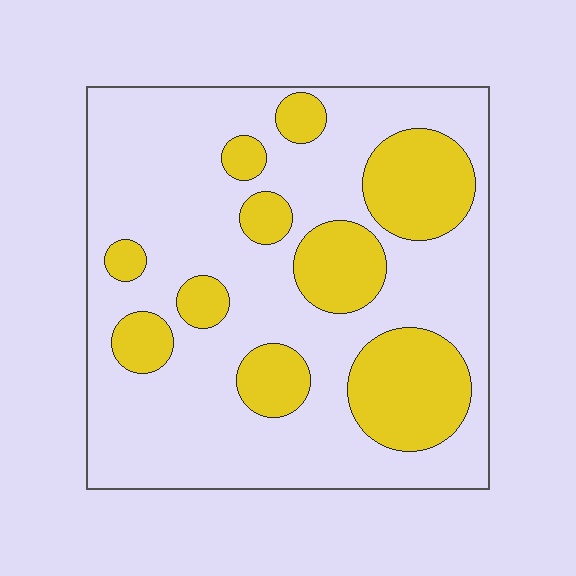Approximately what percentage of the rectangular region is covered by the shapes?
Approximately 30%.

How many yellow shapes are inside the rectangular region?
10.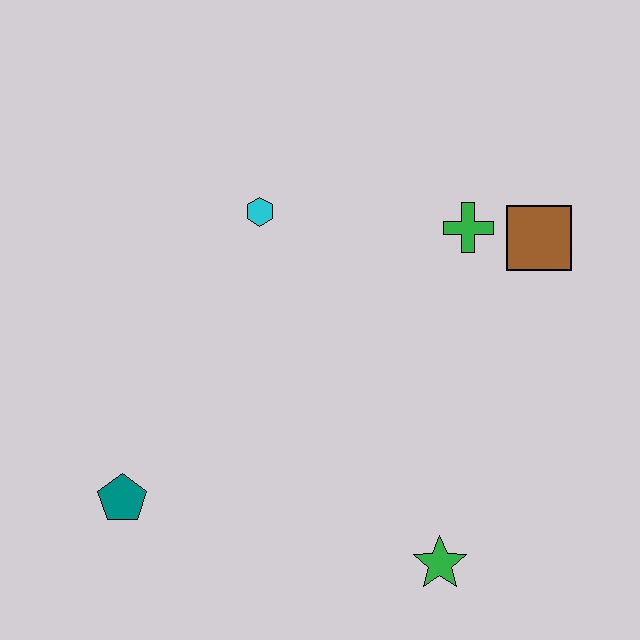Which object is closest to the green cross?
The brown square is closest to the green cross.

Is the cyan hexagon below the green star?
No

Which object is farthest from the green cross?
The teal pentagon is farthest from the green cross.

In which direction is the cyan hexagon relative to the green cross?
The cyan hexagon is to the left of the green cross.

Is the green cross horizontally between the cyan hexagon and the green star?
No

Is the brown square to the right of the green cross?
Yes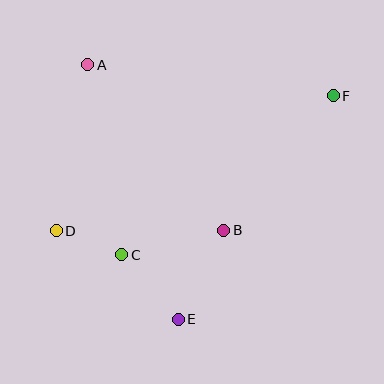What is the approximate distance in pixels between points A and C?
The distance between A and C is approximately 193 pixels.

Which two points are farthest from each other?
Points D and F are farthest from each other.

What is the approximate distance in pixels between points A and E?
The distance between A and E is approximately 270 pixels.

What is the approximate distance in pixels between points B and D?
The distance between B and D is approximately 168 pixels.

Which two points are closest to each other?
Points C and D are closest to each other.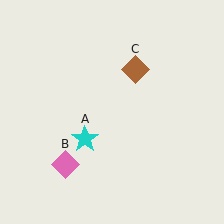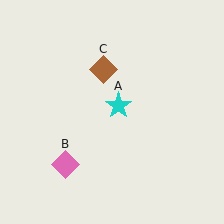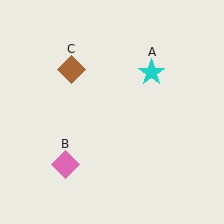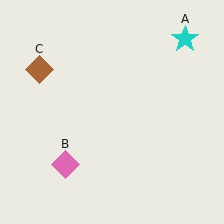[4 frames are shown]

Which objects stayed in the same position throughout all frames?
Pink diamond (object B) remained stationary.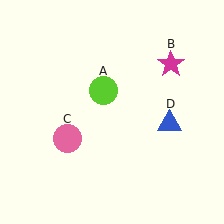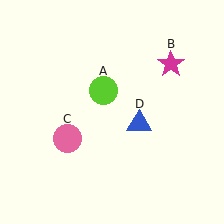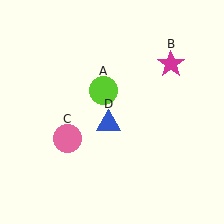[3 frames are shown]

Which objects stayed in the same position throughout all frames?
Lime circle (object A) and magenta star (object B) and pink circle (object C) remained stationary.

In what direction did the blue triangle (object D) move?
The blue triangle (object D) moved left.